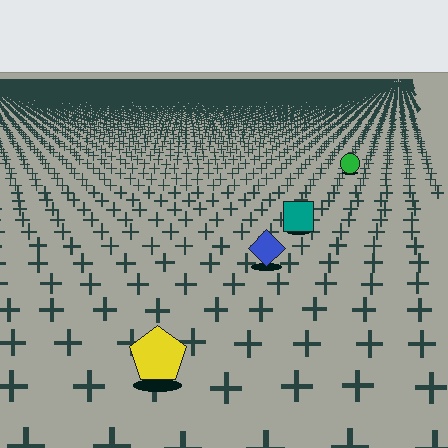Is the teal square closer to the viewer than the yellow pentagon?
No. The yellow pentagon is closer — you can tell from the texture gradient: the ground texture is coarser near it.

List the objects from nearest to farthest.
From nearest to farthest: the yellow pentagon, the blue diamond, the teal square, the green circle.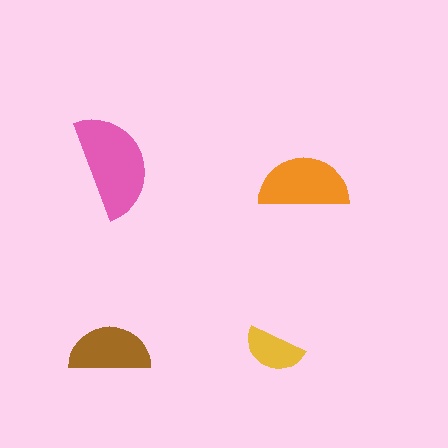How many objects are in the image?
There are 4 objects in the image.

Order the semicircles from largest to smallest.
the pink one, the orange one, the brown one, the yellow one.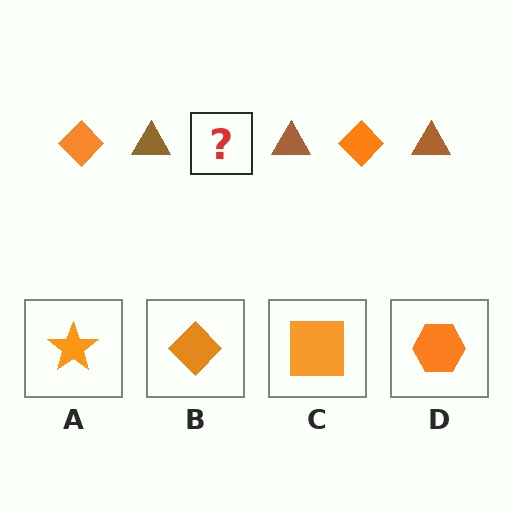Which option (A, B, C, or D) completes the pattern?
B.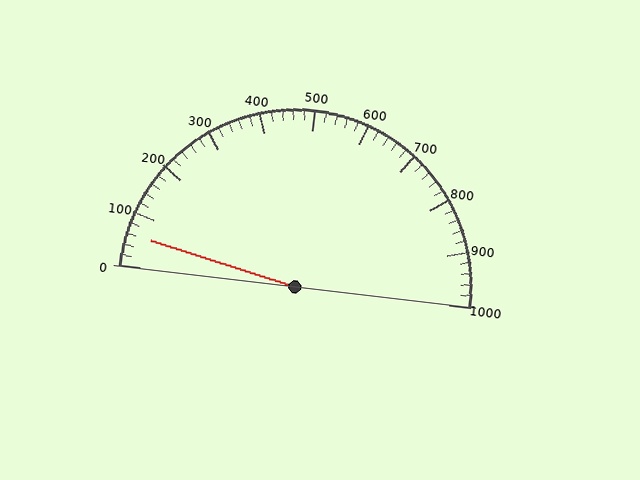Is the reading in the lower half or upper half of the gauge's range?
The reading is in the lower half of the range (0 to 1000).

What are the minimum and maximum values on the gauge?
The gauge ranges from 0 to 1000.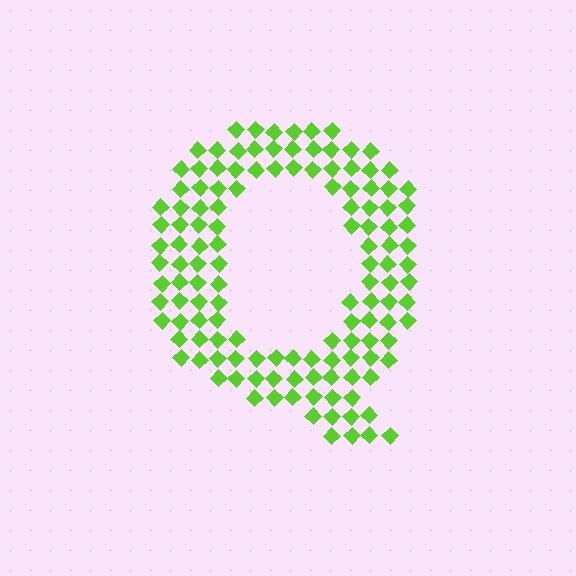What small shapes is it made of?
It is made of small diamonds.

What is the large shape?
The large shape is the letter Q.